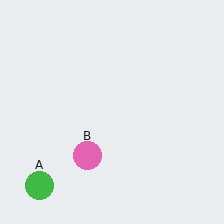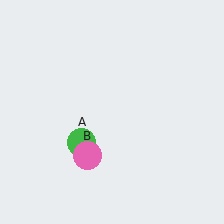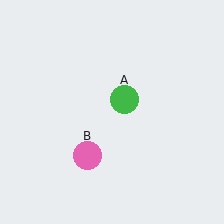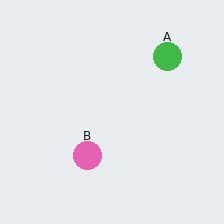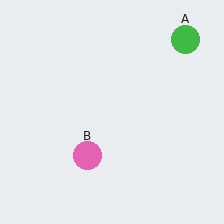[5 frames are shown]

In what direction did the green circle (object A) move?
The green circle (object A) moved up and to the right.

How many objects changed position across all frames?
1 object changed position: green circle (object A).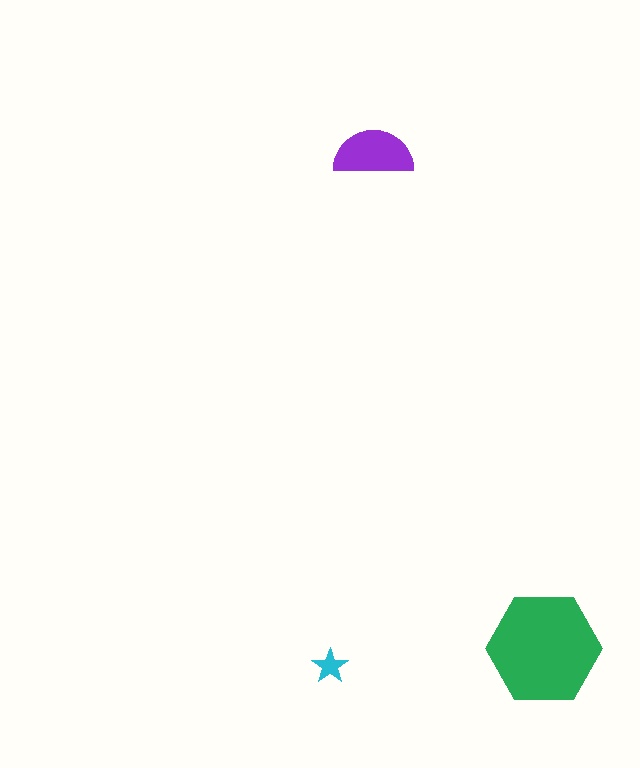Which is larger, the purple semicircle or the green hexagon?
The green hexagon.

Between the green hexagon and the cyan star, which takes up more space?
The green hexagon.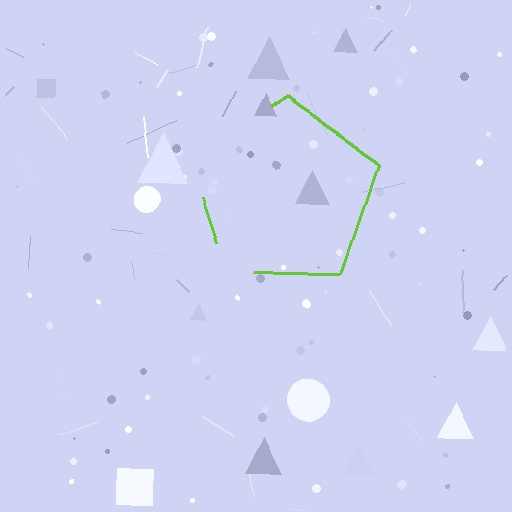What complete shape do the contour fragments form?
The contour fragments form a pentagon.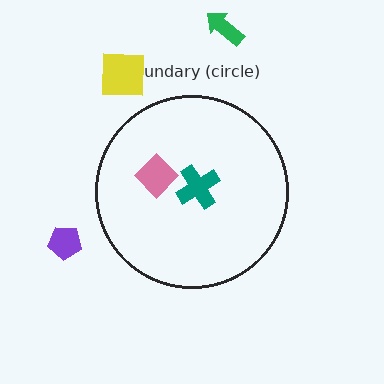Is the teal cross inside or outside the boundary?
Inside.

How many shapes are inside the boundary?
2 inside, 3 outside.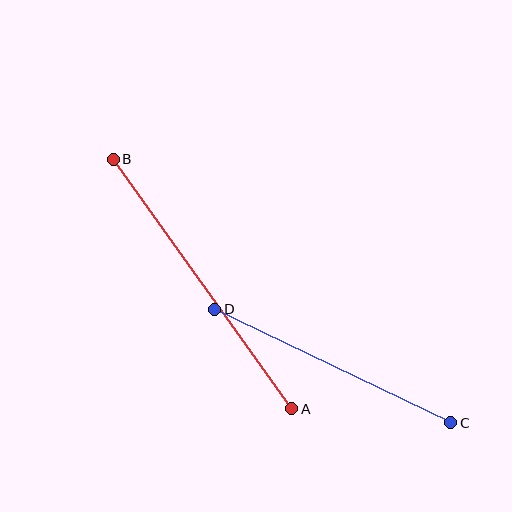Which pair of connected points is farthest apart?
Points A and B are farthest apart.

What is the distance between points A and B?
The distance is approximately 307 pixels.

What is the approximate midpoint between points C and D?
The midpoint is at approximately (333, 366) pixels.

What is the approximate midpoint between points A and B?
The midpoint is at approximately (203, 284) pixels.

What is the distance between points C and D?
The distance is approximately 262 pixels.